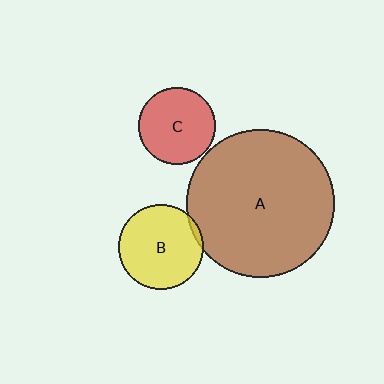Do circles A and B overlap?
Yes.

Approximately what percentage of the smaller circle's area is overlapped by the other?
Approximately 5%.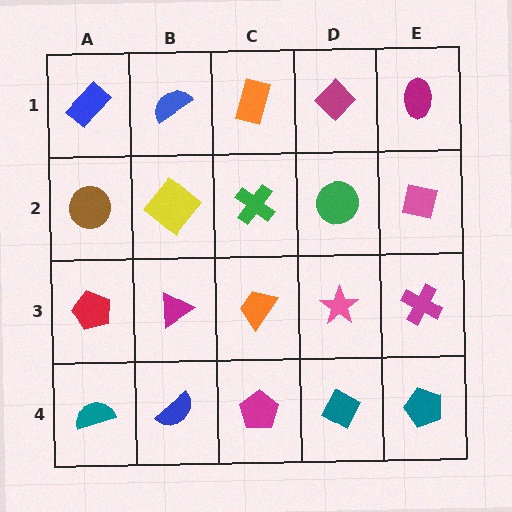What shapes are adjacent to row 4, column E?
A magenta cross (row 3, column E), a teal diamond (row 4, column D).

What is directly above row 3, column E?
A pink square.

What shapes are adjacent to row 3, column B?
A yellow diamond (row 2, column B), a blue semicircle (row 4, column B), a red pentagon (row 3, column A), an orange trapezoid (row 3, column C).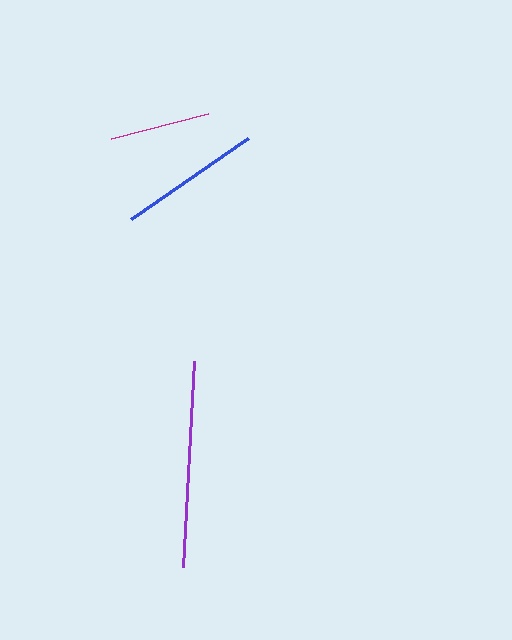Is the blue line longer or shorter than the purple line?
The purple line is longer than the blue line.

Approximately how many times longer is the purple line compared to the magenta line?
The purple line is approximately 2.1 times the length of the magenta line.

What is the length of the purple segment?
The purple segment is approximately 206 pixels long.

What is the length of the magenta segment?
The magenta segment is approximately 100 pixels long.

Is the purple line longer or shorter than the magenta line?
The purple line is longer than the magenta line.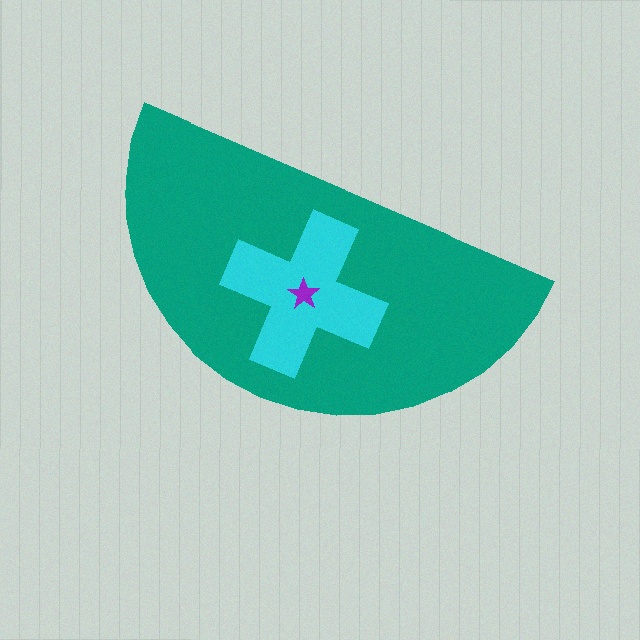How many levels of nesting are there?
3.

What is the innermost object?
The purple star.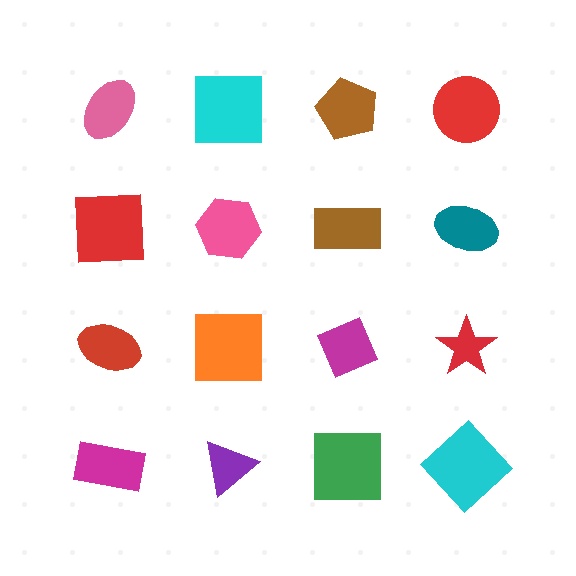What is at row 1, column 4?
A red circle.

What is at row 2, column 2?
A pink hexagon.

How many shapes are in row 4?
4 shapes.